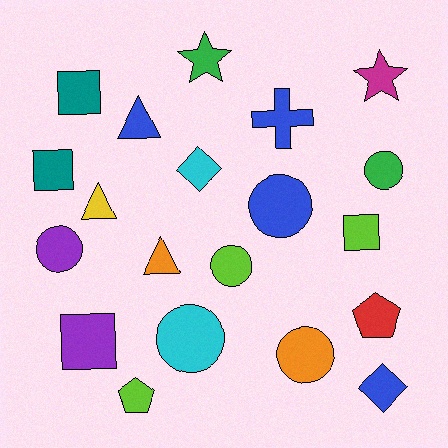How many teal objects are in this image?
There are 2 teal objects.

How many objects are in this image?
There are 20 objects.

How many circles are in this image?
There are 6 circles.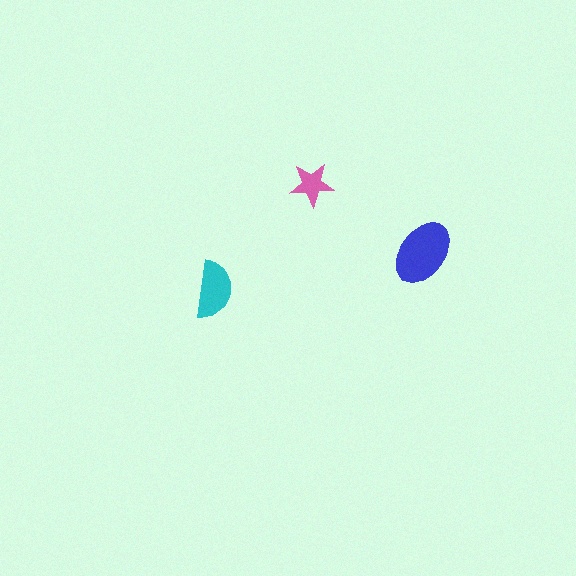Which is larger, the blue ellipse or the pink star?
The blue ellipse.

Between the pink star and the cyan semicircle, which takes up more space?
The cyan semicircle.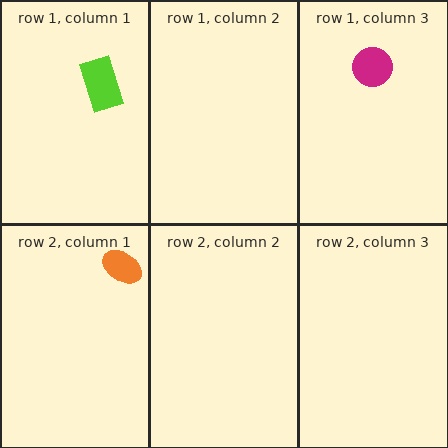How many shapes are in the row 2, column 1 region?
1.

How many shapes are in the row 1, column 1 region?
1.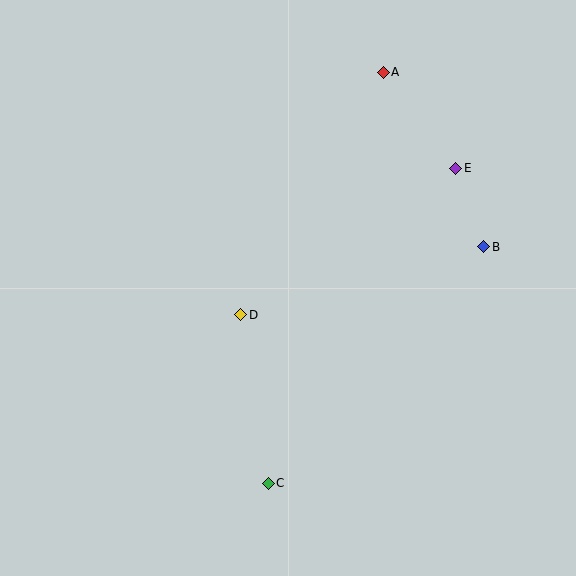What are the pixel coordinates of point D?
Point D is at (241, 315).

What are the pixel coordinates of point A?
Point A is at (383, 72).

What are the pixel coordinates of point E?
Point E is at (456, 168).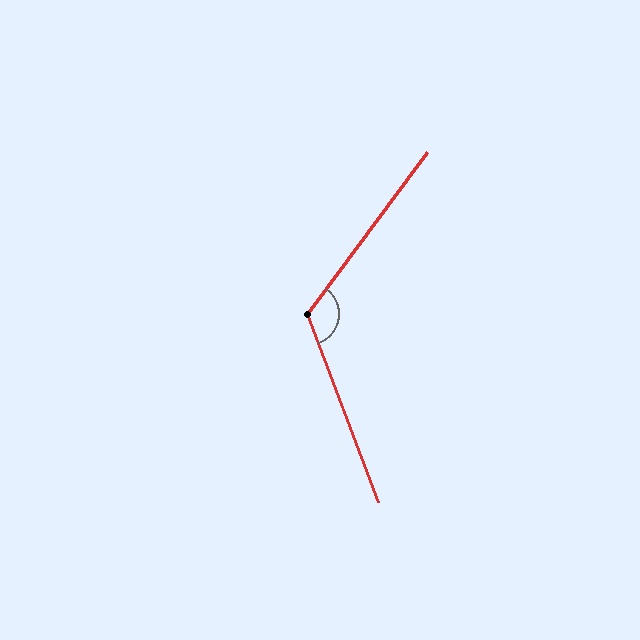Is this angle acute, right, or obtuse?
It is obtuse.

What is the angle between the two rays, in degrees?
Approximately 123 degrees.